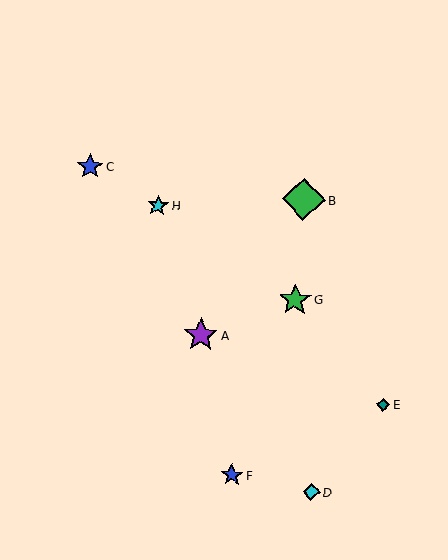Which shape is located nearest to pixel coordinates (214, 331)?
The purple star (labeled A) at (201, 335) is nearest to that location.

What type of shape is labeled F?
Shape F is a blue star.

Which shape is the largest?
The green diamond (labeled B) is the largest.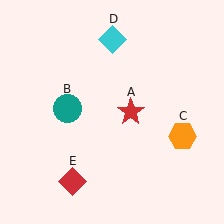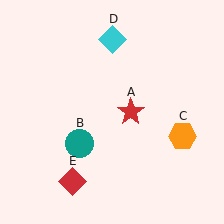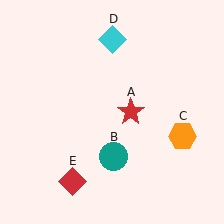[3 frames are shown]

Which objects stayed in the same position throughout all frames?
Red star (object A) and orange hexagon (object C) and cyan diamond (object D) and red diamond (object E) remained stationary.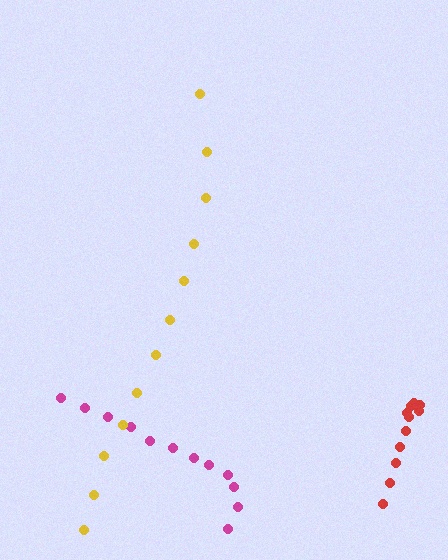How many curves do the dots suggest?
There are 3 distinct paths.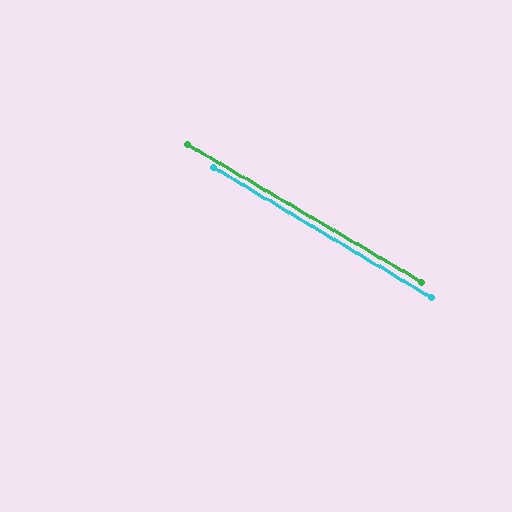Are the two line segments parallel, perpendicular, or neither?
Parallel — their directions differ by only 0.6°.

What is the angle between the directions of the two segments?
Approximately 1 degree.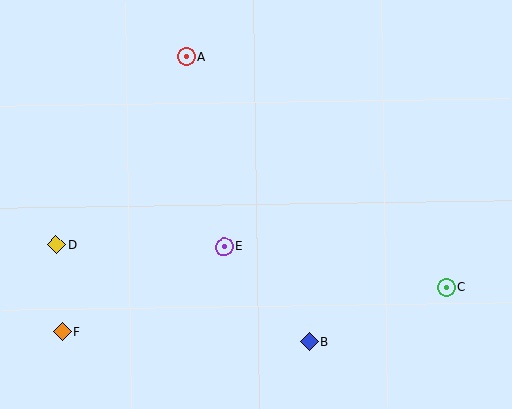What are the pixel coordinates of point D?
Point D is at (57, 245).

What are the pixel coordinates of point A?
Point A is at (186, 57).